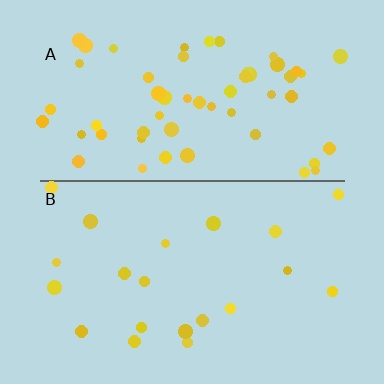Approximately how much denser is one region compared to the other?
Approximately 2.8× — region A over region B.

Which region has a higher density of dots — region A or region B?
A (the top).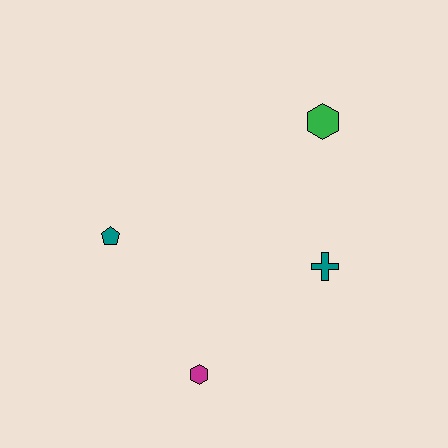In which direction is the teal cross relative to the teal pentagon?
The teal cross is to the right of the teal pentagon.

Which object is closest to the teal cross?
The green hexagon is closest to the teal cross.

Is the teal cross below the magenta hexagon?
No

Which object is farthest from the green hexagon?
The magenta hexagon is farthest from the green hexagon.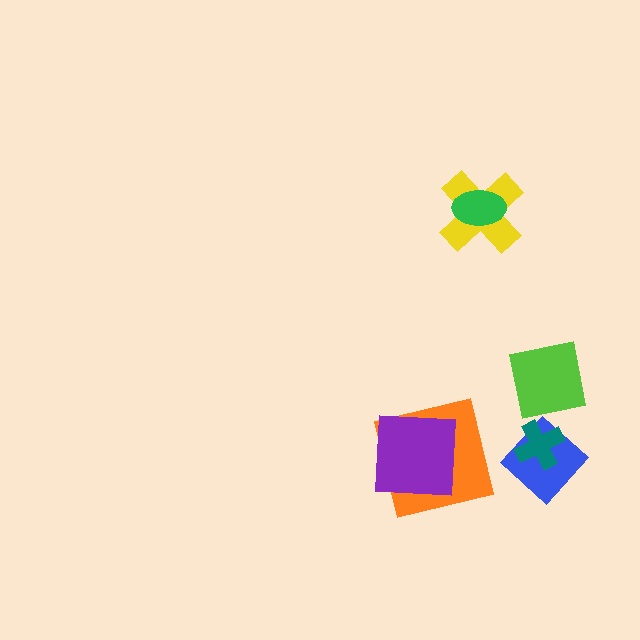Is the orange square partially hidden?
Yes, it is partially covered by another shape.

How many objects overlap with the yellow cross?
1 object overlaps with the yellow cross.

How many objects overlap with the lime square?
0 objects overlap with the lime square.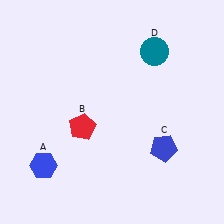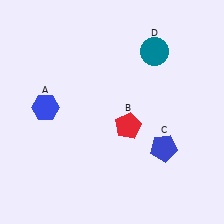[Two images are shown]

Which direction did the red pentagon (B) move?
The red pentagon (B) moved right.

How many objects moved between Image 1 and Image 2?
2 objects moved between the two images.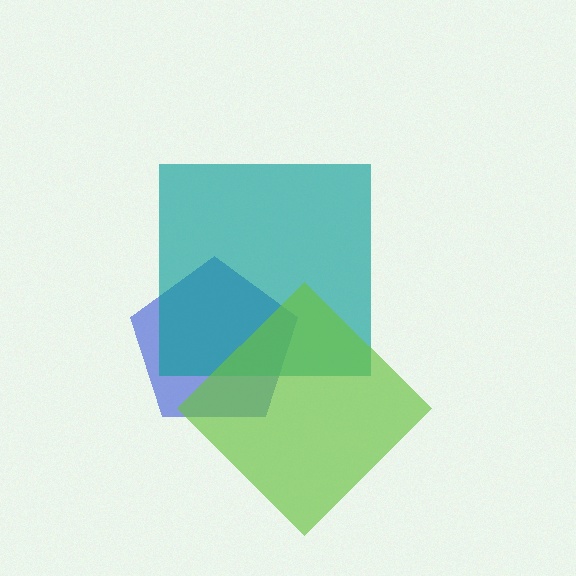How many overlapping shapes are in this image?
There are 3 overlapping shapes in the image.